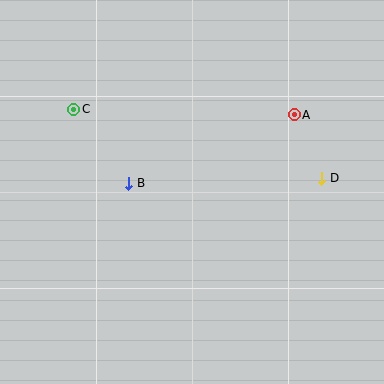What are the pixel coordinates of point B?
Point B is at (129, 183).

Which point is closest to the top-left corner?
Point C is closest to the top-left corner.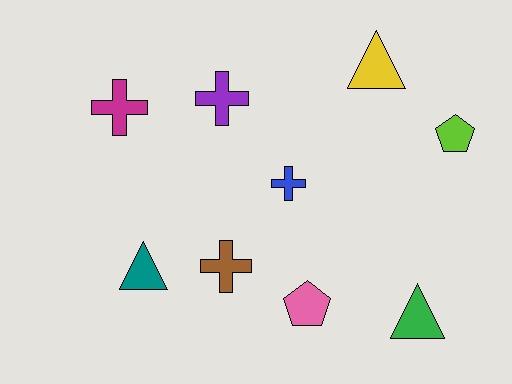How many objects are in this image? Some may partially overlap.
There are 9 objects.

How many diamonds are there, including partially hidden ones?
There are no diamonds.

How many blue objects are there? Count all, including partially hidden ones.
There is 1 blue object.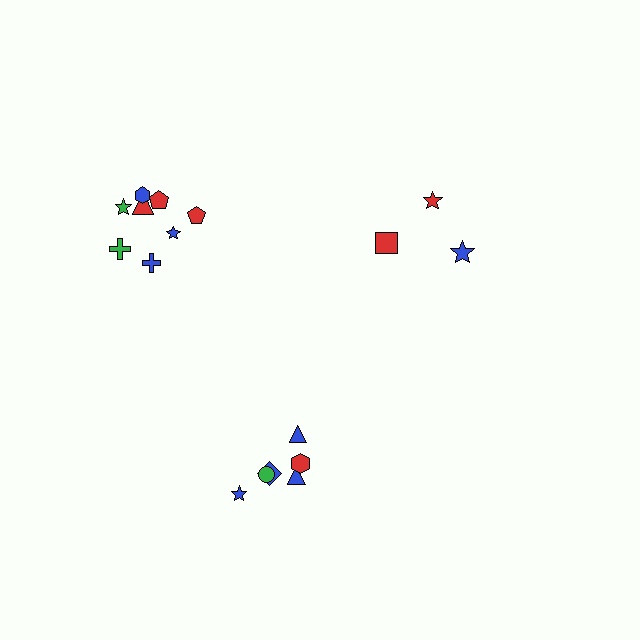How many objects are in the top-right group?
There are 3 objects.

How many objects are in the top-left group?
There are 8 objects.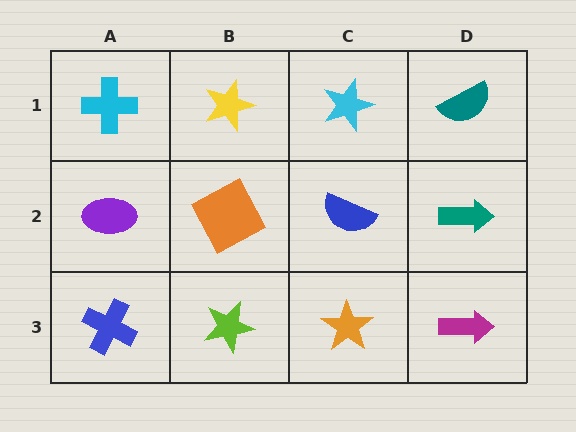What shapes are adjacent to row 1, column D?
A teal arrow (row 2, column D), a cyan star (row 1, column C).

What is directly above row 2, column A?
A cyan cross.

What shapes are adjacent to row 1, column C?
A blue semicircle (row 2, column C), a yellow star (row 1, column B), a teal semicircle (row 1, column D).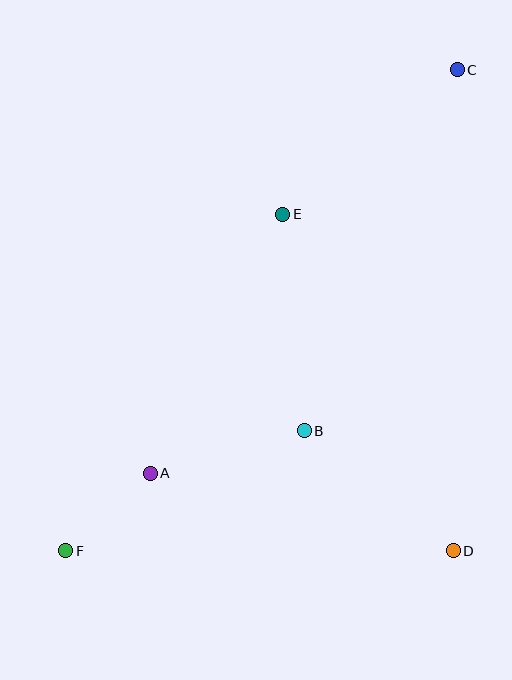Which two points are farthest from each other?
Points C and F are farthest from each other.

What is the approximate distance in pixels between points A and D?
The distance between A and D is approximately 313 pixels.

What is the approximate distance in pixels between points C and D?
The distance between C and D is approximately 481 pixels.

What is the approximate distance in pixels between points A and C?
The distance between A and C is approximately 507 pixels.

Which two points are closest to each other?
Points A and F are closest to each other.